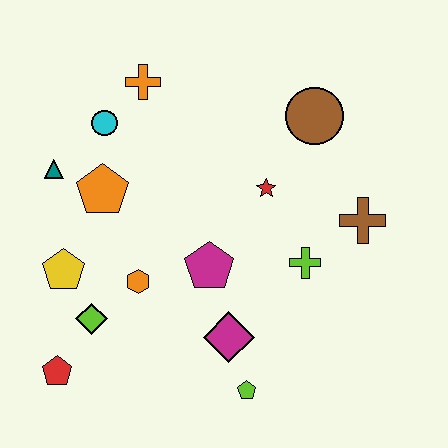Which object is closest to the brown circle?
The red star is closest to the brown circle.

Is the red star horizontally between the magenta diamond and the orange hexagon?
No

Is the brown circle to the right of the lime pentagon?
Yes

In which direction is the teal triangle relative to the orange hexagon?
The teal triangle is above the orange hexagon.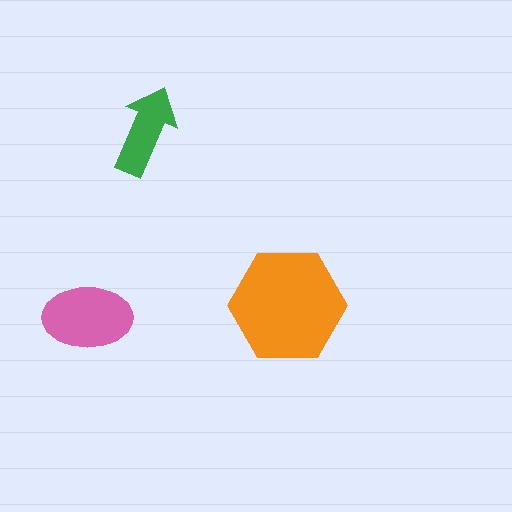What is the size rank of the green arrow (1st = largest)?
3rd.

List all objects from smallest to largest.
The green arrow, the pink ellipse, the orange hexagon.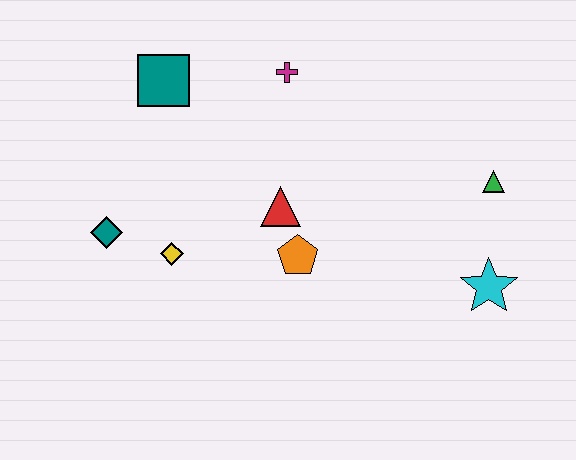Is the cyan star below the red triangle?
Yes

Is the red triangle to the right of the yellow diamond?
Yes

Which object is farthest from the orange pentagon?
The teal square is farthest from the orange pentagon.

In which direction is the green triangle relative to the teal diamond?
The green triangle is to the right of the teal diamond.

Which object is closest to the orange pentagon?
The red triangle is closest to the orange pentagon.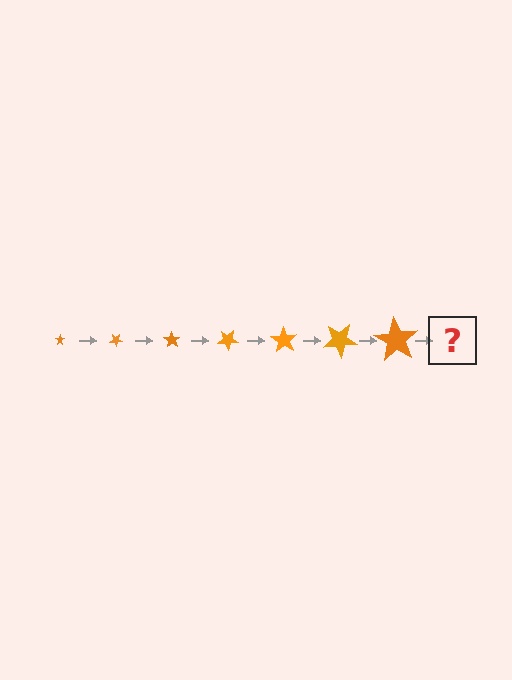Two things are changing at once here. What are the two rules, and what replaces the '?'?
The two rules are that the star grows larger each step and it rotates 35 degrees each step. The '?' should be a star, larger than the previous one and rotated 245 degrees from the start.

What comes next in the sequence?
The next element should be a star, larger than the previous one and rotated 245 degrees from the start.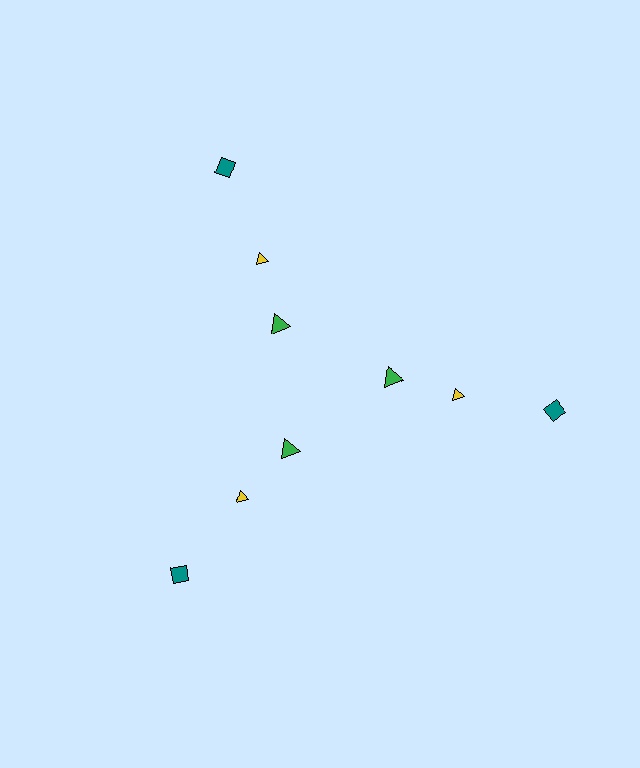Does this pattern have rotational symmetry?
Yes, this pattern has 3-fold rotational symmetry. It looks the same after rotating 120 degrees around the center.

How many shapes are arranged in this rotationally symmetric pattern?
There are 9 shapes, arranged in 3 groups of 3.